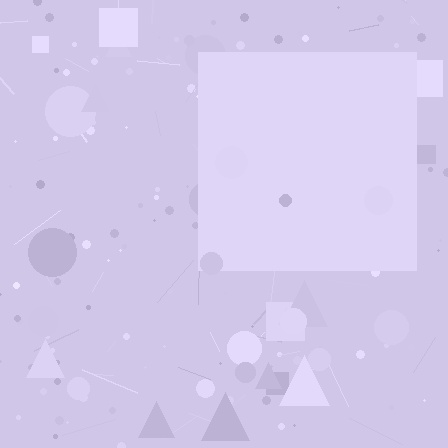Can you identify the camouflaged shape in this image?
The camouflaged shape is a square.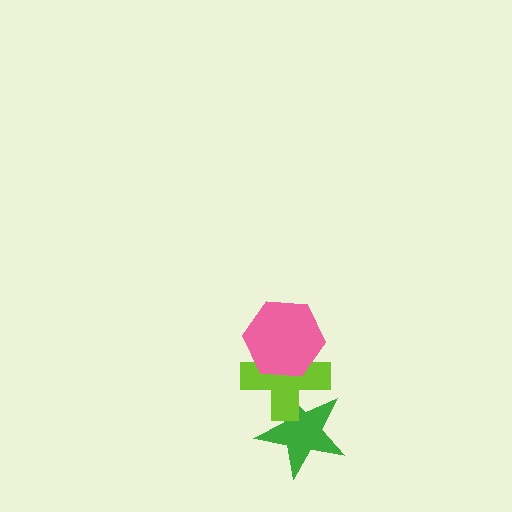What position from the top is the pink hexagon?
The pink hexagon is 1st from the top.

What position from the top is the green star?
The green star is 3rd from the top.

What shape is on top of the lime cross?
The pink hexagon is on top of the lime cross.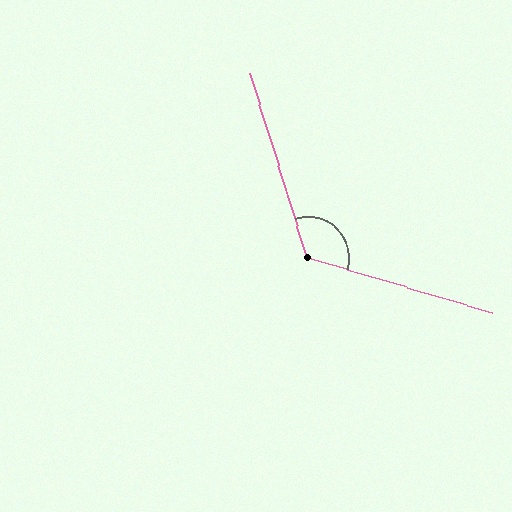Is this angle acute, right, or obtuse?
It is obtuse.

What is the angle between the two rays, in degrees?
Approximately 123 degrees.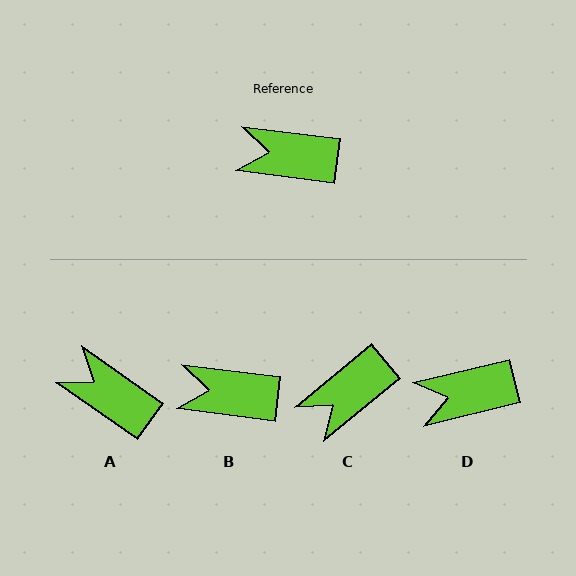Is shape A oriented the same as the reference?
No, it is off by about 29 degrees.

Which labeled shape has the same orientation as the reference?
B.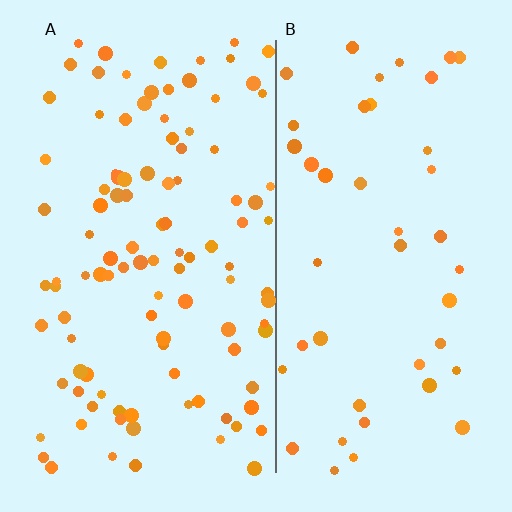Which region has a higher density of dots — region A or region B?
A (the left).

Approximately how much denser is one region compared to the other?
Approximately 2.4× — region A over region B.